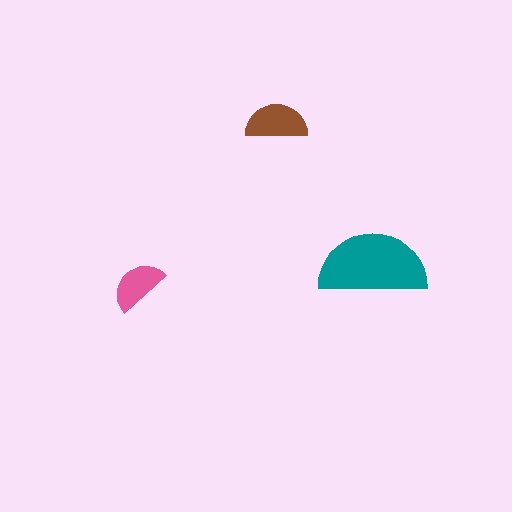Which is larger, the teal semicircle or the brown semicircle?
The teal one.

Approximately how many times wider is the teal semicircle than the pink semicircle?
About 2 times wider.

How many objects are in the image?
There are 3 objects in the image.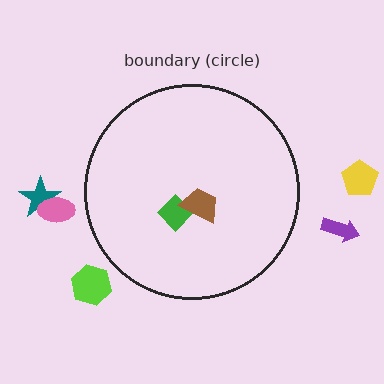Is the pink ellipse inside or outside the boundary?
Outside.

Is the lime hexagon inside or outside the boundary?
Outside.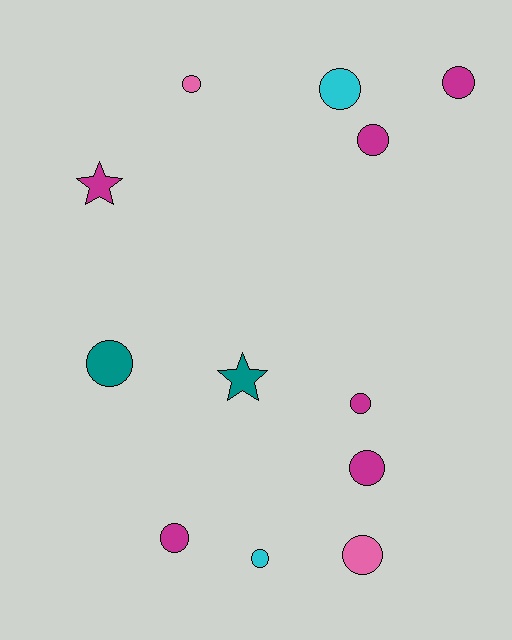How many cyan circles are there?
There are 2 cyan circles.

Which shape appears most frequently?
Circle, with 10 objects.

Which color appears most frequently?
Magenta, with 6 objects.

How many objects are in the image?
There are 12 objects.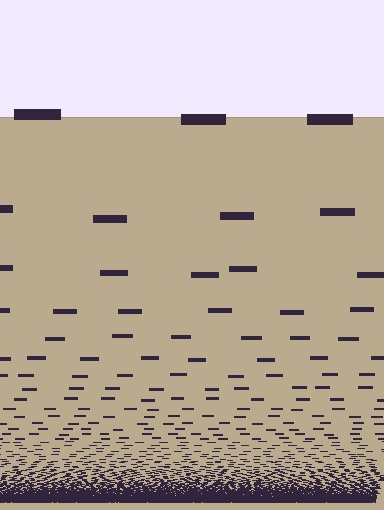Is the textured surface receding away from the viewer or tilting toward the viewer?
The surface appears to tilt toward the viewer. Texture elements get larger and sparser toward the top.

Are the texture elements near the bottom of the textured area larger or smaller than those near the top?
Smaller. The gradient is inverted — elements near the bottom are smaller and denser.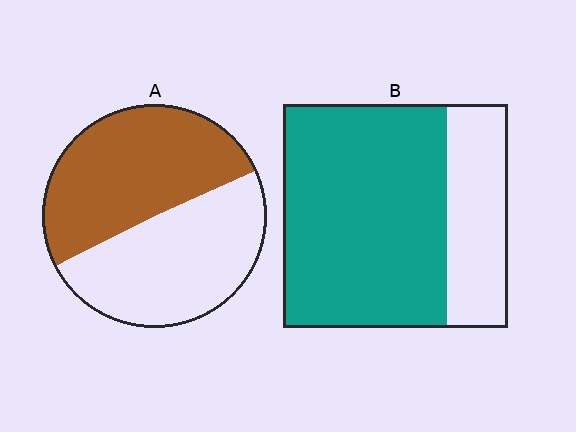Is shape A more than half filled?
Roughly half.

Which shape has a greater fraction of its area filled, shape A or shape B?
Shape B.